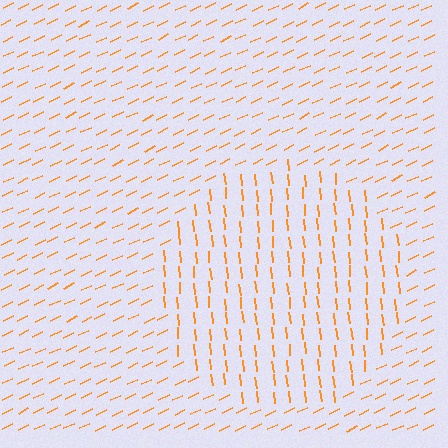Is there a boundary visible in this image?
Yes, there is a texture boundary formed by a change in line orientation.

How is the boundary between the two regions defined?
The boundary is defined purely by a change in line orientation (approximately 70 degrees difference). All lines are the same color and thickness.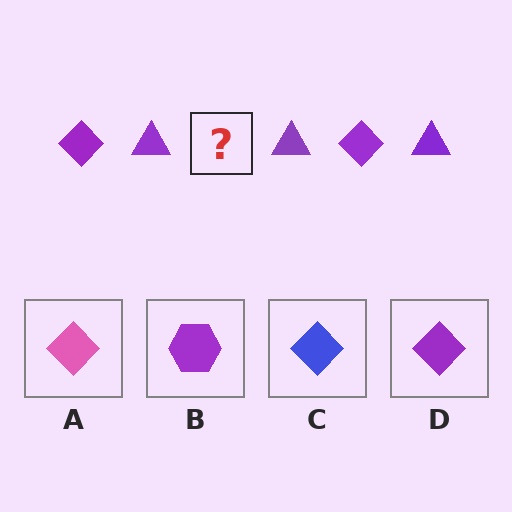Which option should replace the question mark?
Option D.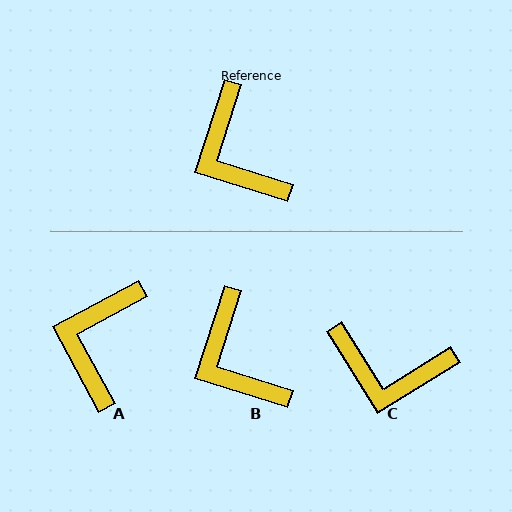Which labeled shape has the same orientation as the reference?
B.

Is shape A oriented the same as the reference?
No, it is off by about 44 degrees.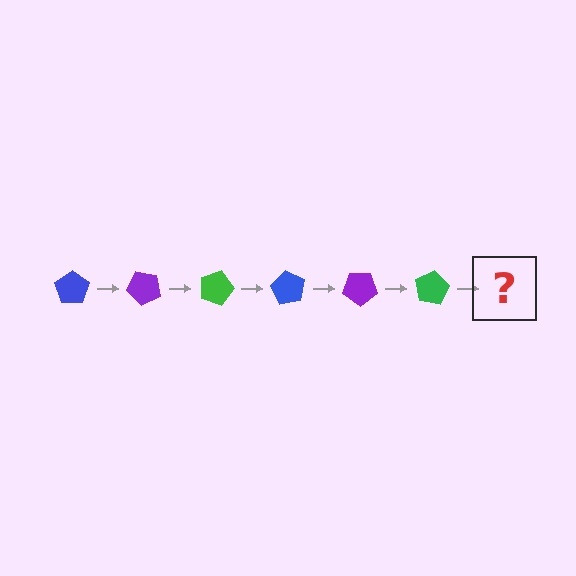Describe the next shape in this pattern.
It should be a blue pentagon, rotated 270 degrees from the start.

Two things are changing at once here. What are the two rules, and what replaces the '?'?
The two rules are that it rotates 45 degrees each step and the color cycles through blue, purple, and green. The '?' should be a blue pentagon, rotated 270 degrees from the start.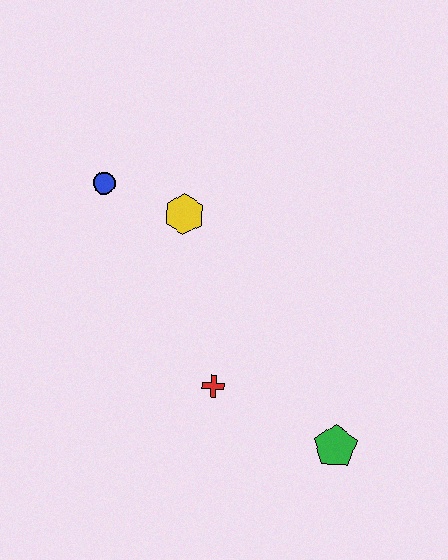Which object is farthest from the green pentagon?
The blue circle is farthest from the green pentagon.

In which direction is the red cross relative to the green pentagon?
The red cross is to the left of the green pentagon.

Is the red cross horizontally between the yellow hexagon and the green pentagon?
Yes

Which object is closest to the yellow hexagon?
The blue circle is closest to the yellow hexagon.